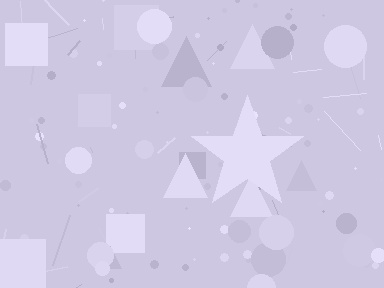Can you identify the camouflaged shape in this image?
The camouflaged shape is a star.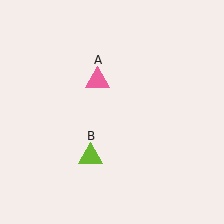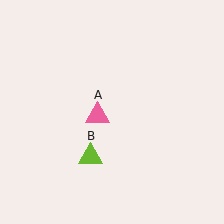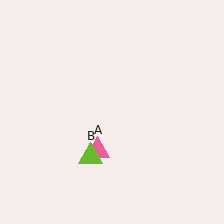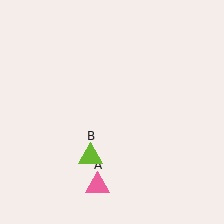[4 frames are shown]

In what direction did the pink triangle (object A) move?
The pink triangle (object A) moved down.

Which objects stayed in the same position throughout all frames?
Lime triangle (object B) remained stationary.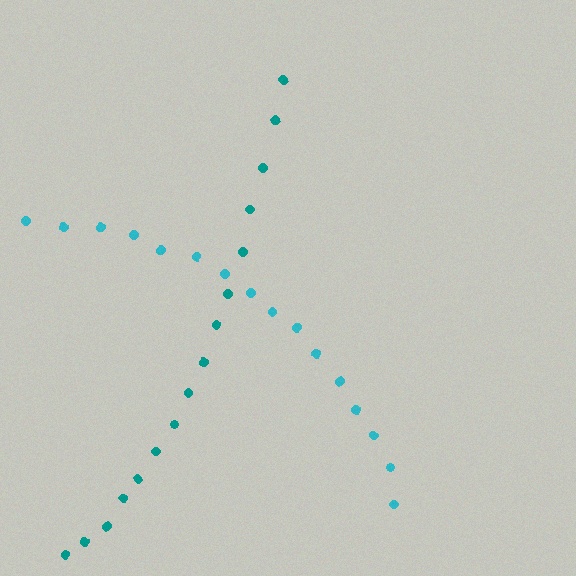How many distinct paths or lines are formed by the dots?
There are 2 distinct paths.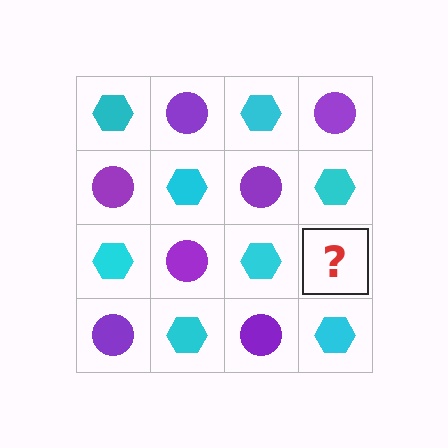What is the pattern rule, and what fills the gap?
The rule is that it alternates cyan hexagon and purple circle in a checkerboard pattern. The gap should be filled with a purple circle.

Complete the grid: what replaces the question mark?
The question mark should be replaced with a purple circle.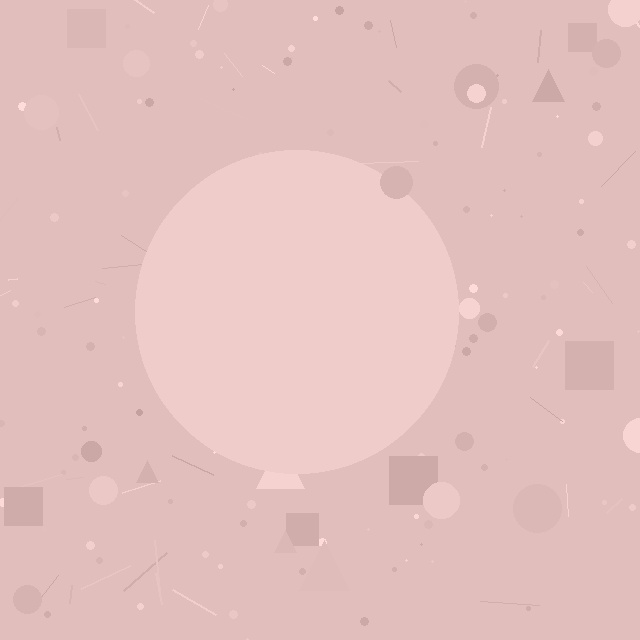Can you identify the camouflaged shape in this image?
The camouflaged shape is a circle.